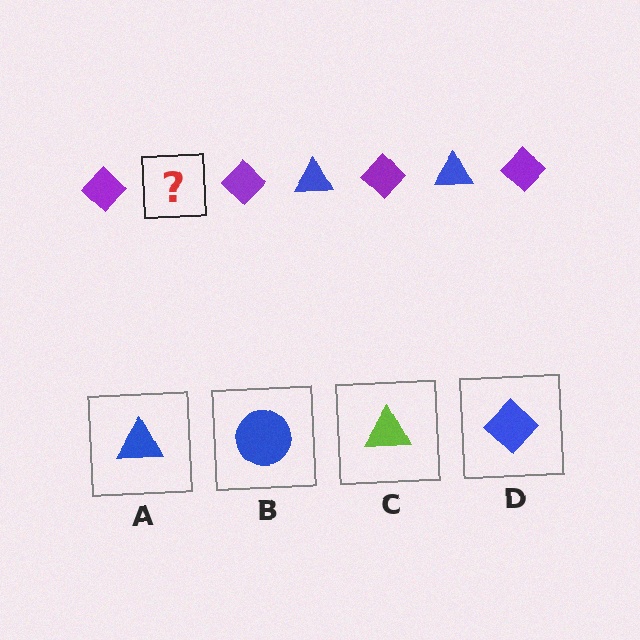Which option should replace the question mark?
Option A.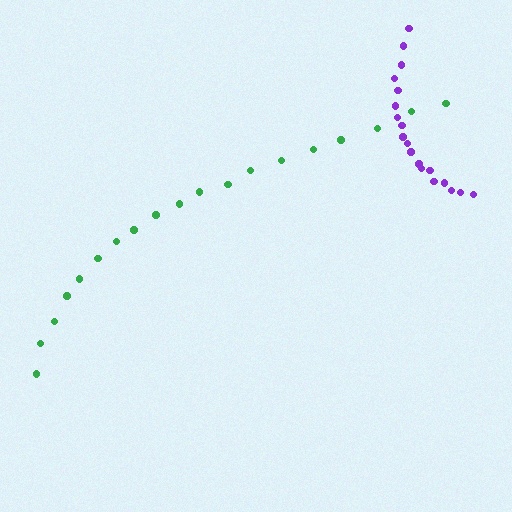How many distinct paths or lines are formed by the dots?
There are 2 distinct paths.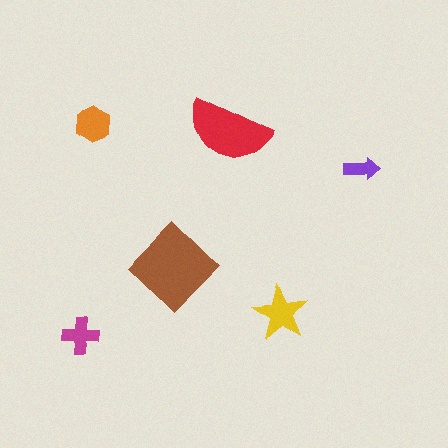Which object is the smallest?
The purple arrow.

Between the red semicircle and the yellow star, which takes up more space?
The red semicircle.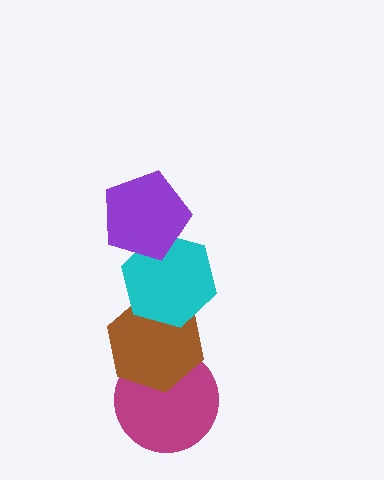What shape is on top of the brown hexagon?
The cyan hexagon is on top of the brown hexagon.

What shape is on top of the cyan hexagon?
The purple pentagon is on top of the cyan hexagon.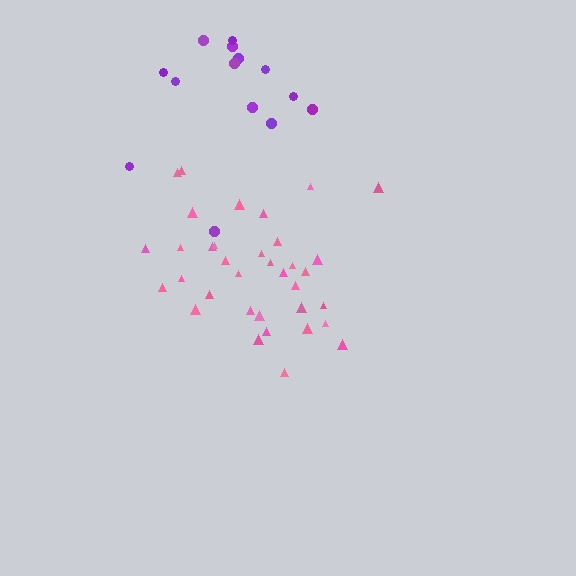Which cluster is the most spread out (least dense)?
Purple.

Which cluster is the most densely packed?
Pink.